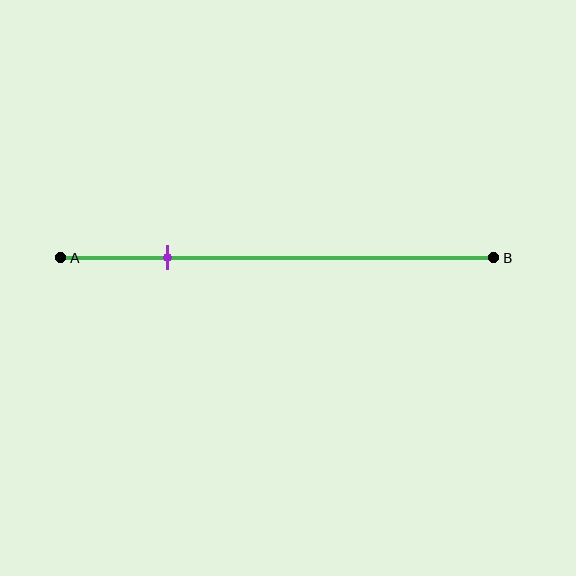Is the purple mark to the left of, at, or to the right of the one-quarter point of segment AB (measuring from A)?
The purple mark is approximately at the one-quarter point of segment AB.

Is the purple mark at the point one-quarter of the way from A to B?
Yes, the mark is approximately at the one-quarter point.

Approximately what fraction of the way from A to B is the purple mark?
The purple mark is approximately 25% of the way from A to B.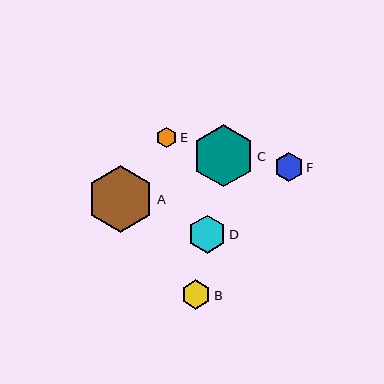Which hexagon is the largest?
Hexagon A is the largest with a size of approximately 67 pixels.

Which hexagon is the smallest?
Hexagon E is the smallest with a size of approximately 20 pixels.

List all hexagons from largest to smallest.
From largest to smallest: A, C, D, B, F, E.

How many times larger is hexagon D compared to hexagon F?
Hexagon D is approximately 1.3 times the size of hexagon F.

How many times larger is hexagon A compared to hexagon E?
Hexagon A is approximately 3.3 times the size of hexagon E.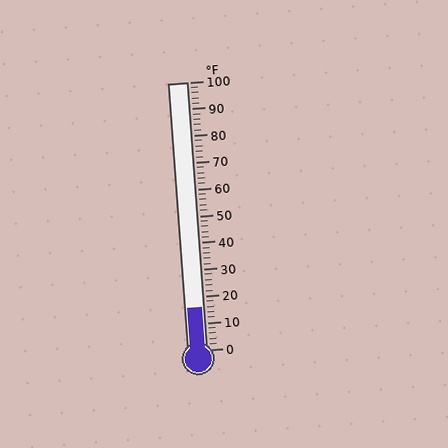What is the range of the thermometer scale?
The thermometer scale ranges from 0°F to 100°F.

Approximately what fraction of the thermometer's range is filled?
The thermometer is filled to approximately 15% of its range.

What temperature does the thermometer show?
The thermometer shows approximately 16°F.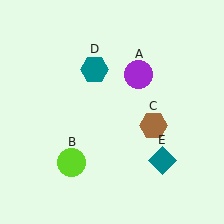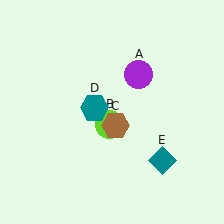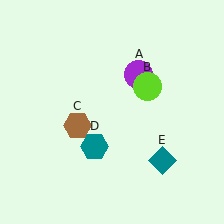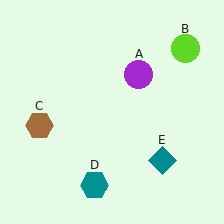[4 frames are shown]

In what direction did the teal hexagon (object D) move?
The teal hexagon (object D) moved down.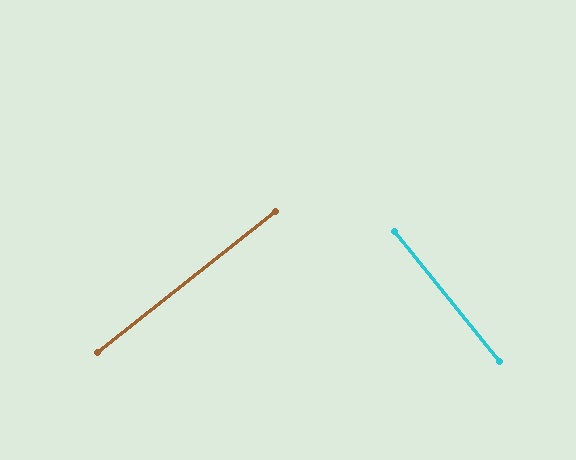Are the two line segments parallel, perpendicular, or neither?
Perpendicular — they meet at approximately 89°.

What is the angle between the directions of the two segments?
Approximately 89 degrees.